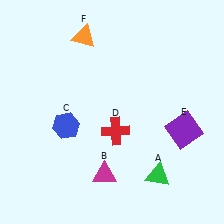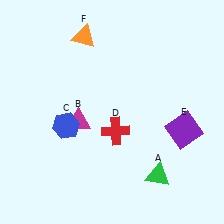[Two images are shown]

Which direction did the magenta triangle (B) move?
The magenta triangle (B) moved up.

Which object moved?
The magenta triangle (B) moved up.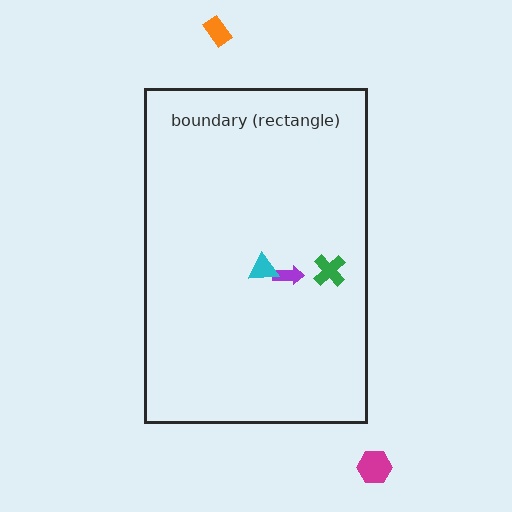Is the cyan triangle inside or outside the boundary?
Inside.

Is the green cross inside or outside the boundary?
Inside.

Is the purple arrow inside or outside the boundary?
Inside.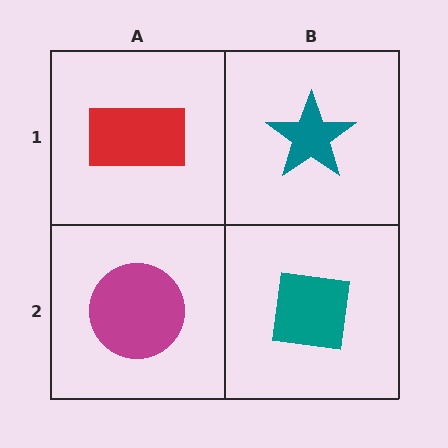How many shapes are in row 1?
2 shapes.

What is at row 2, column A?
A magenta circle.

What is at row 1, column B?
A teal star.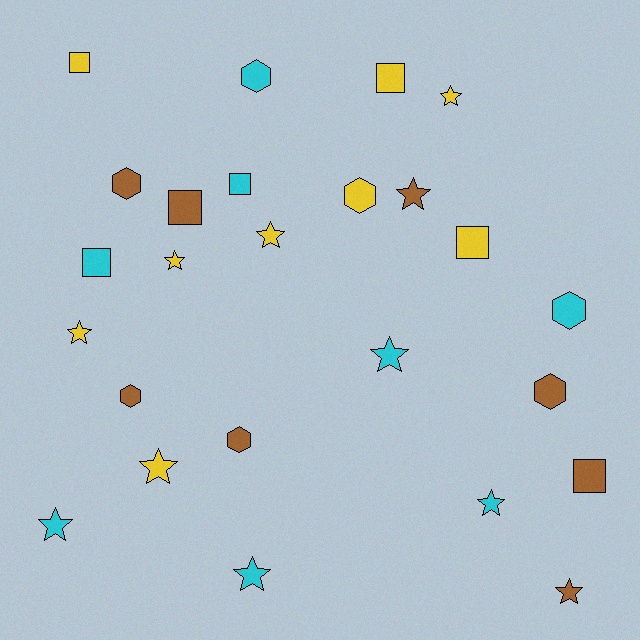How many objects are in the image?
There are 25 objects.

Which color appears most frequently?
Yellow, with 9 objects.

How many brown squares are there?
There are 2 brown squares.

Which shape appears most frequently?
Star, with 11 objects.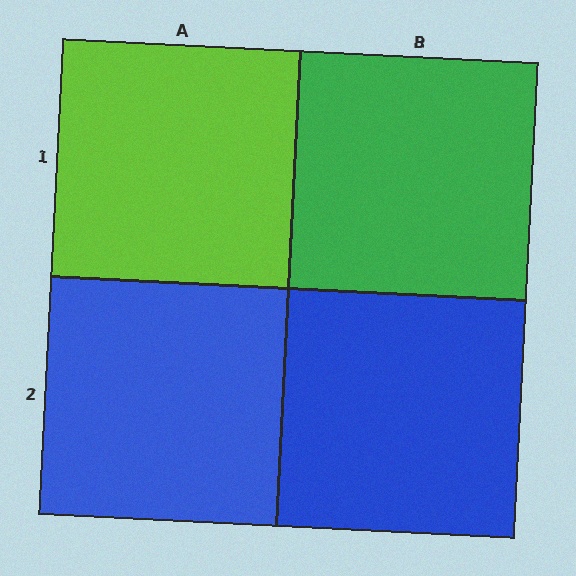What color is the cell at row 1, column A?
Lime.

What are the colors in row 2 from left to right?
Blue, blue.